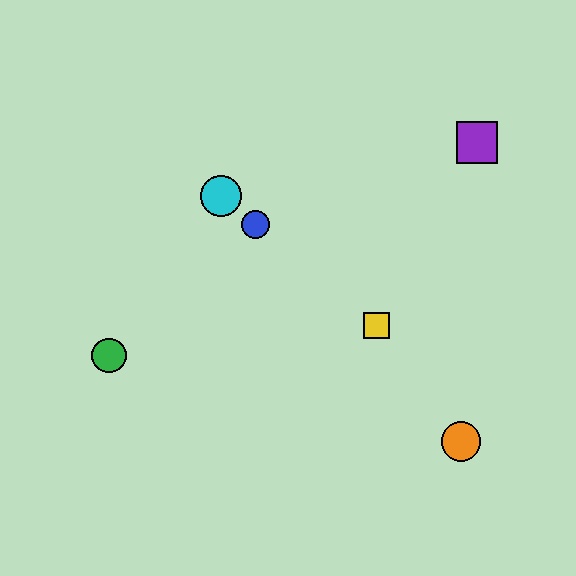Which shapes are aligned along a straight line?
The red circle, the blue circle, the yellow square, the cyan circle are aligned along a straight line.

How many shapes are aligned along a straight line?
4 shapes (the red circle, the blue circle, the yellow square, the cyan circle) are aligned along a straight line.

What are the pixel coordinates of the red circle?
The red circle is at (221, 197).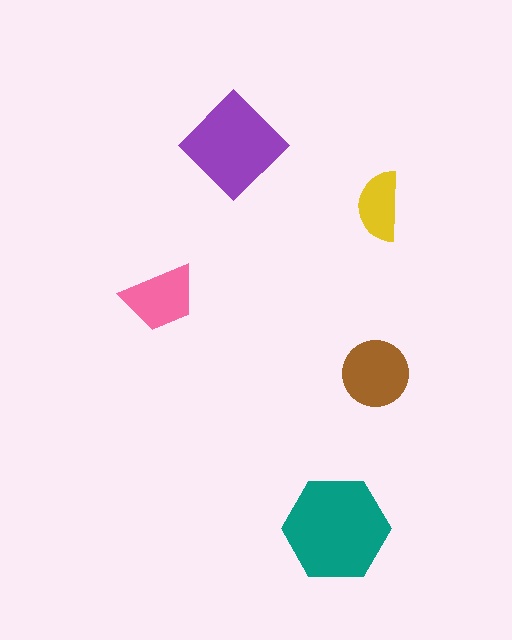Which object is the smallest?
The yellow semicircle.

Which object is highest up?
The purple diamond is topmost.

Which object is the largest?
The teal hexagon.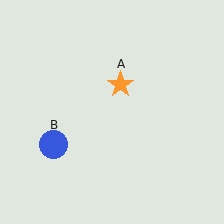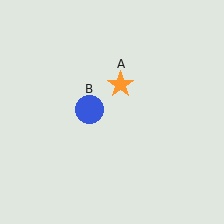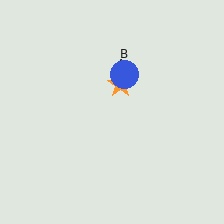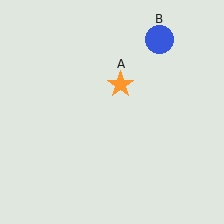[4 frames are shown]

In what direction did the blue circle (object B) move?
The blue circle (object B) moved up and to the right.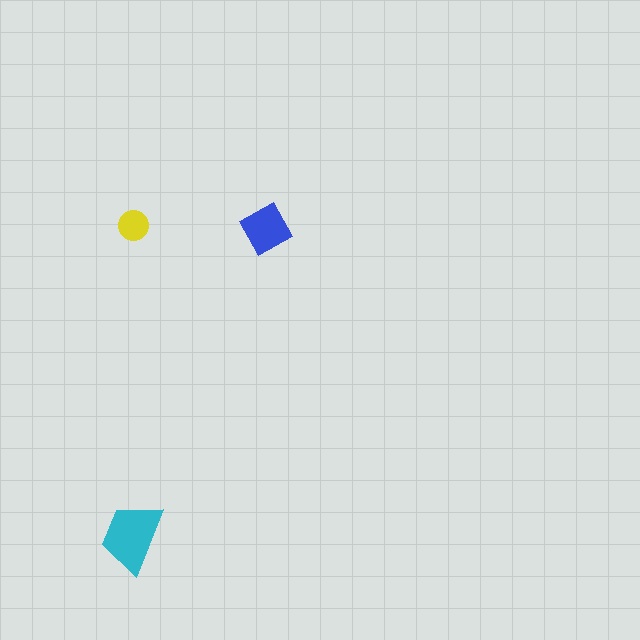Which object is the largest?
The cyan trapezoid.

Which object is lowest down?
The cyan trapezoid is bottommost.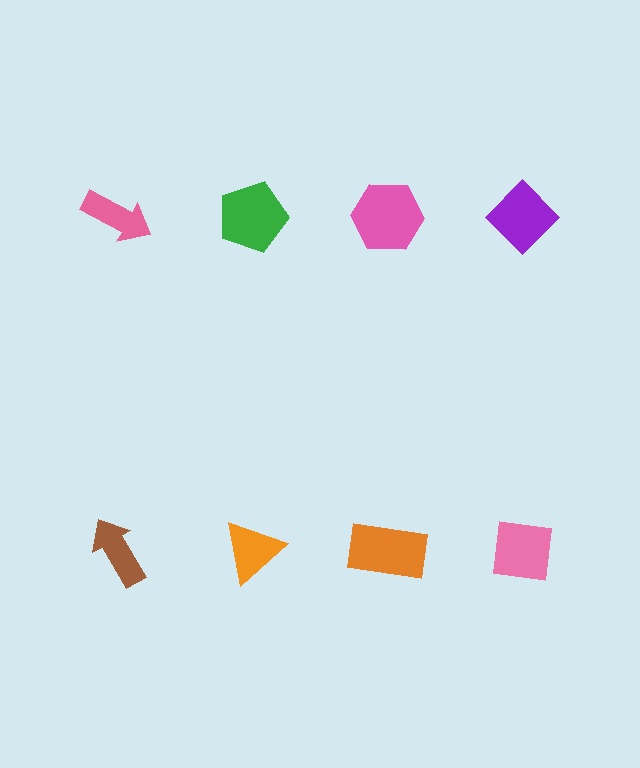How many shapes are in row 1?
4 shapes.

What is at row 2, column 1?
A brown arrow.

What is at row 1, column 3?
A pink hexagon.